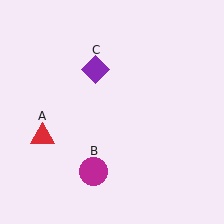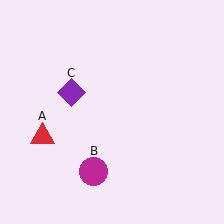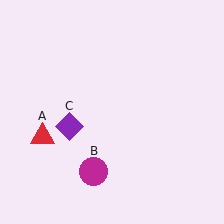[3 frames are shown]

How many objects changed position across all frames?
1 object changed position: purple diamond (object C).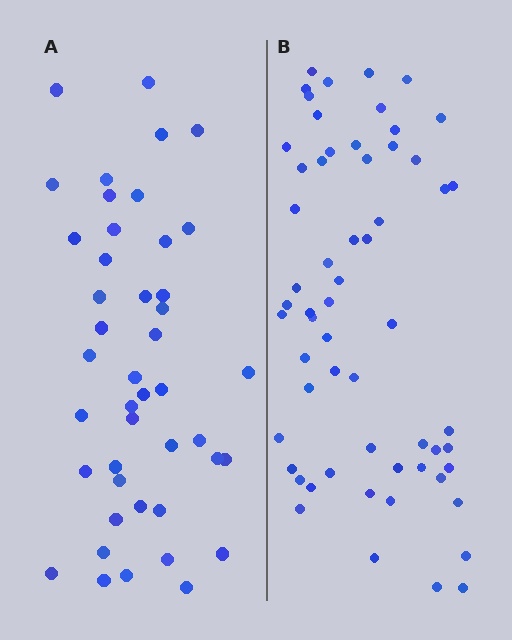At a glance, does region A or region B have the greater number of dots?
Region B (the right region) has more dots.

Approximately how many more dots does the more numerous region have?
Region B has approximately 15 more dots than region A.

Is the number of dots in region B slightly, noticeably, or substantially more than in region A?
Region B has noticeably more, but not dramatically so. The ratio is roughly 1.4 to 1.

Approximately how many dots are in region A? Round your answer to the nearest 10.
About 40 dots. (The exact count is 44, which rounds to 40.)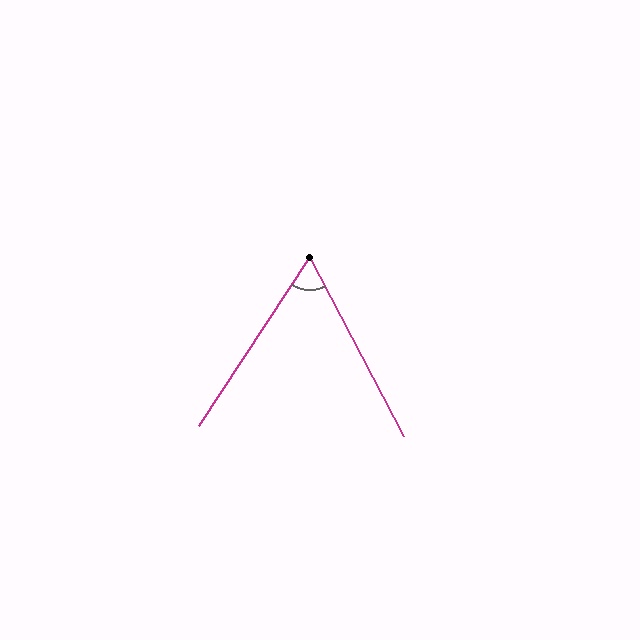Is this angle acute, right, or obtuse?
It is acute.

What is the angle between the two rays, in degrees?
Approximately 61 degrees.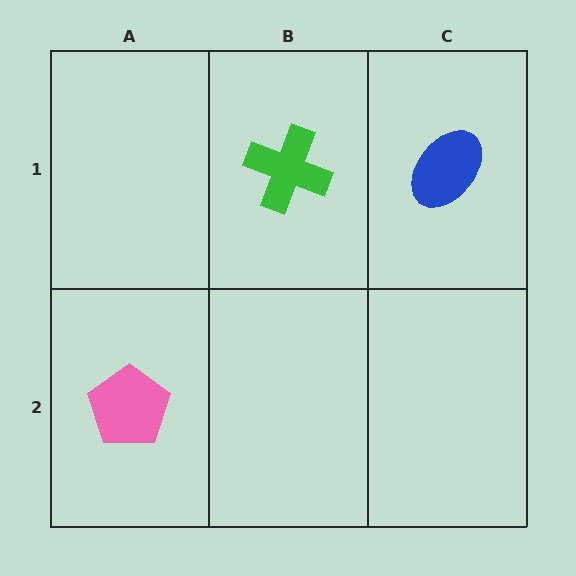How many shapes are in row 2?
1 shape.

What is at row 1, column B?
A green cross.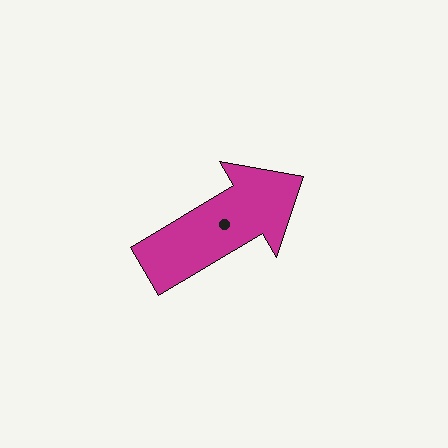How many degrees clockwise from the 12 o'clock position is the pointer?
Approximately 59 degrees.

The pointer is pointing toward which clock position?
Roughly 2 o'clock.